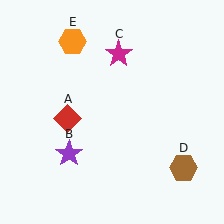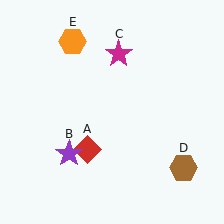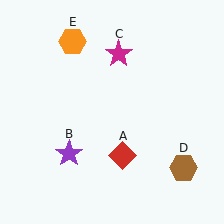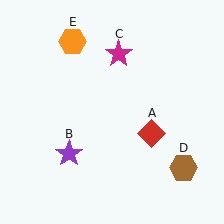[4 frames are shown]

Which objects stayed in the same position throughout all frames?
Purple star (object B) and magenta star (object C) and brown hexagon (object D) and orange hexagon (object E) remained stationary.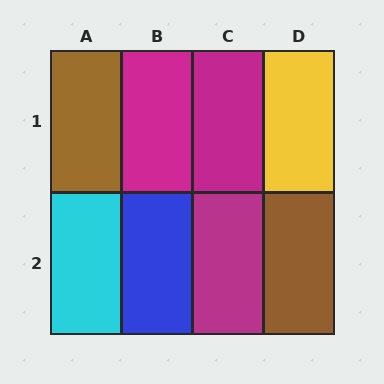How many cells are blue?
1 cell is blue.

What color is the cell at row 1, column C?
Magenta.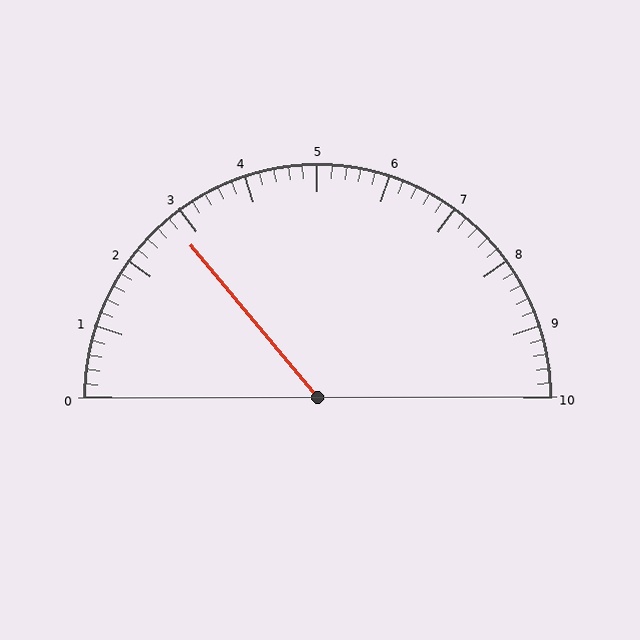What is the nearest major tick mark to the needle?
The nearest major tick mark is 3.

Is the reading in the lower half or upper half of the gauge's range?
The reading is in the lower half of the range (0 to 10).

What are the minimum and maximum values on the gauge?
The gauge ranges from 0 to 10.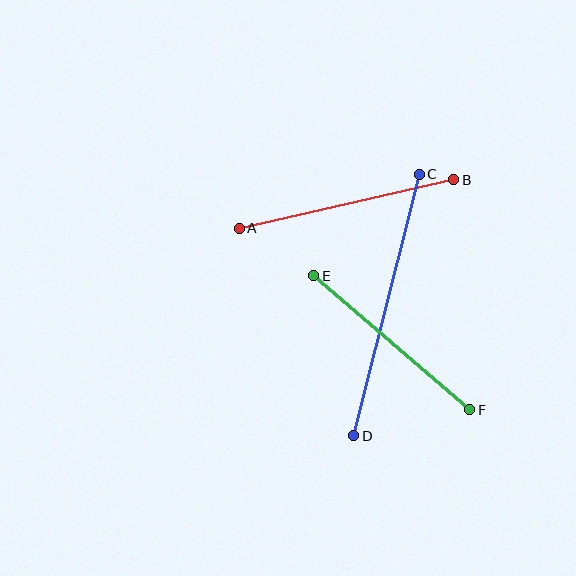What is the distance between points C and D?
The distance is approximately 270 pixels.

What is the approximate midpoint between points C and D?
The midpoint is at approximately (386, 305) pixels.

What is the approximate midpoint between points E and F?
The midpoint is at approximately (392, 343) pixels.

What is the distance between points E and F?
The distance is approximately 206 pixels.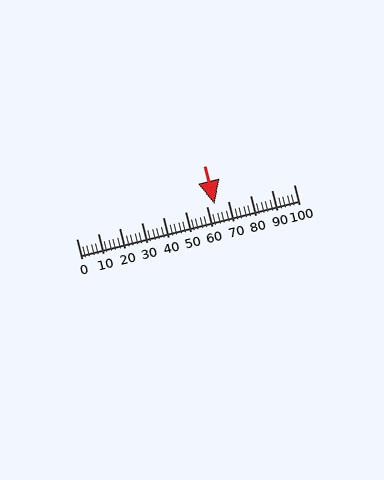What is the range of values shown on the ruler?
The ruler shows values from 0 to 100.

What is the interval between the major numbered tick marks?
The major tick marks are spaced 10 units apart.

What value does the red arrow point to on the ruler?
The red arrow points to approximately 64.